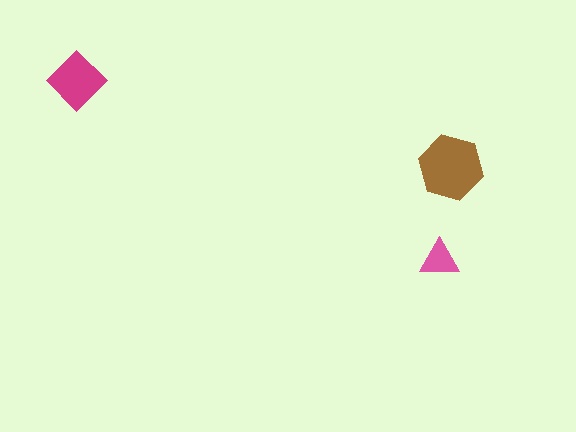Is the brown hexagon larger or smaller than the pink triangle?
Larger.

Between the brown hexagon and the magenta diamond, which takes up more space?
The brown hexagon.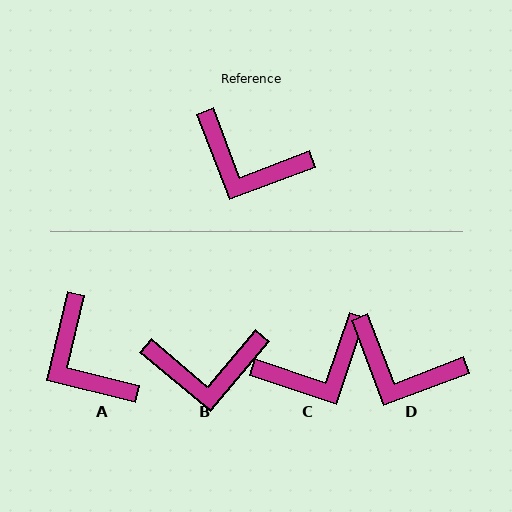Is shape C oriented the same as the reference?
No, it is off by about 51 degrees.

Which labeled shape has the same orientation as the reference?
D.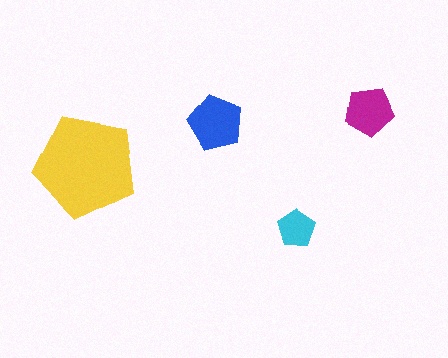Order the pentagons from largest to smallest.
the yellow one, the blue one, the magenta one, the cyan one.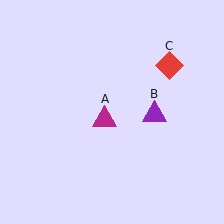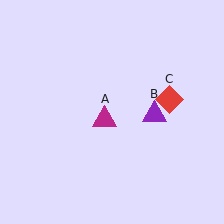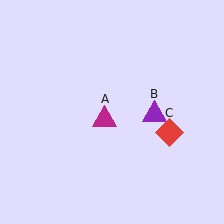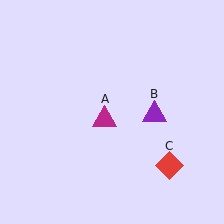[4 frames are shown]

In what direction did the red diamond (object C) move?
The red diamond (object C) moved down.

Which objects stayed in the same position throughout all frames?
Magenta triangle (object A) and purple triangle (object B) remained stationary.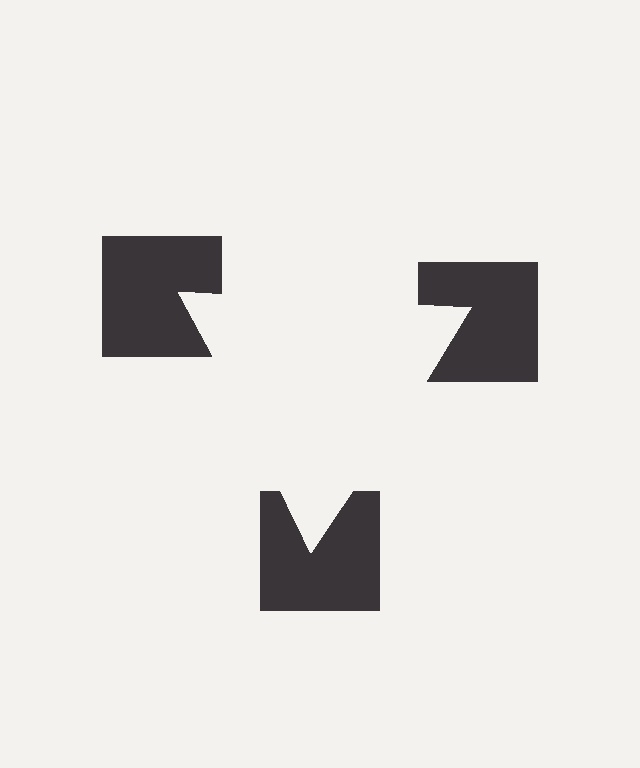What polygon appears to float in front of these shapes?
An illusory triangle — its edges are inferred from the aligned wedge cuts in the notched squares, not physically drawn.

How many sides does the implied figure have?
3 sides.